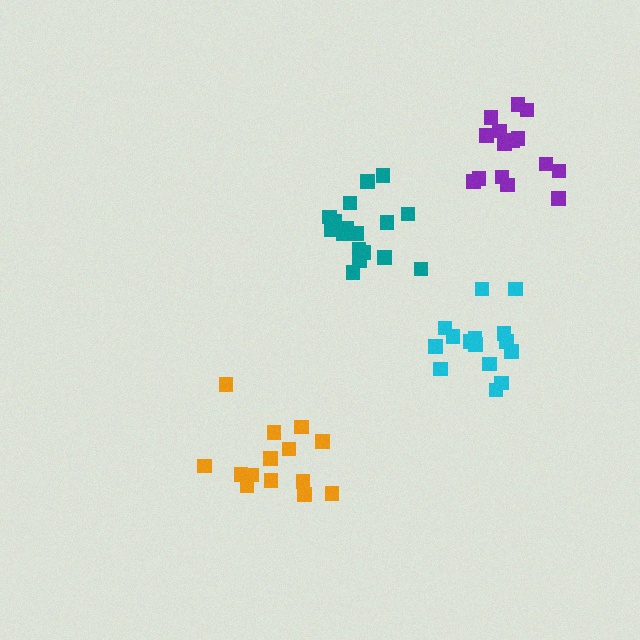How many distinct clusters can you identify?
There are 4 distinct clusters.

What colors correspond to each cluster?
The clusters are colored: orange, cyan, purple, teal.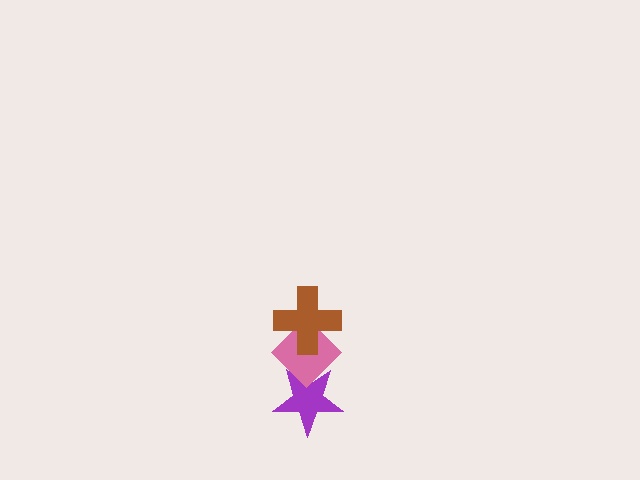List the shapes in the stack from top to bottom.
From top to bottom: the brown cross, the pink diamond, the purple star.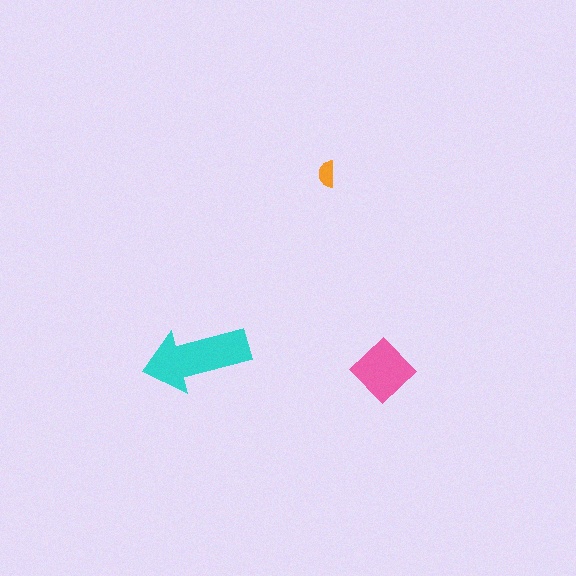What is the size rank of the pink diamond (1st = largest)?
2nd.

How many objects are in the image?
There are 3 objects in the image.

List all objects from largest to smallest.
The cyan arrow, the pink diamond, the orange semicircle.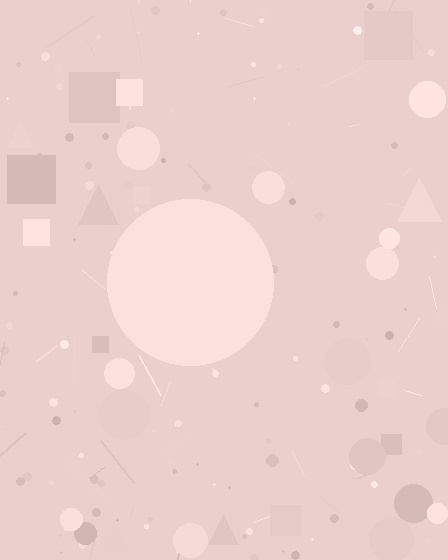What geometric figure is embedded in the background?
A circle is embedded in the background.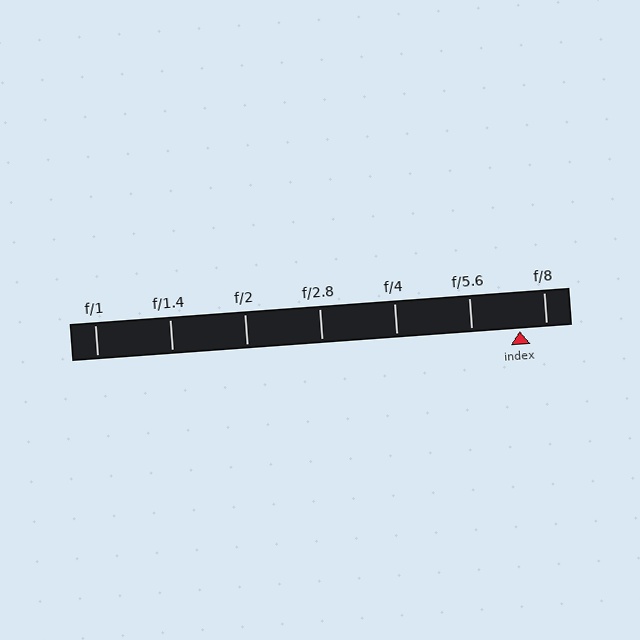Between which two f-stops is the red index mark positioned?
The index mark is between f/5.6 and f/8.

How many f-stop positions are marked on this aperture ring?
There are 7 f-stop positions marked.